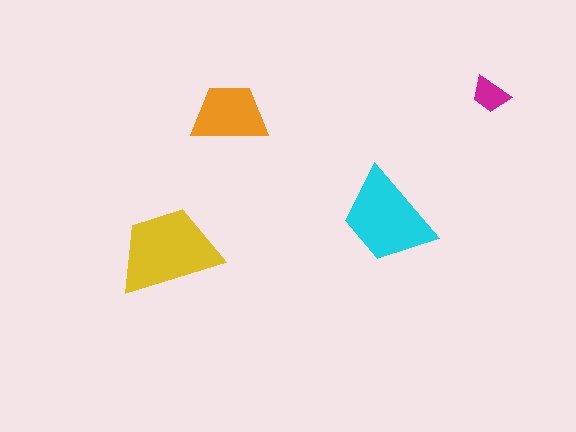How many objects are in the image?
There are 4 objects in the image.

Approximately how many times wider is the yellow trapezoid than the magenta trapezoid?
About 2.5 times wider.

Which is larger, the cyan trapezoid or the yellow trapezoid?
The yellow one.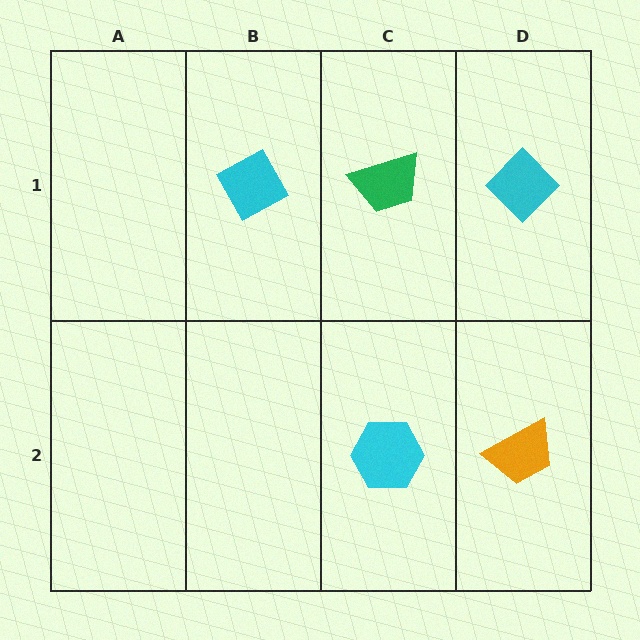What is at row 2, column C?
A cyan hexagon.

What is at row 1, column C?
A green trapezoid.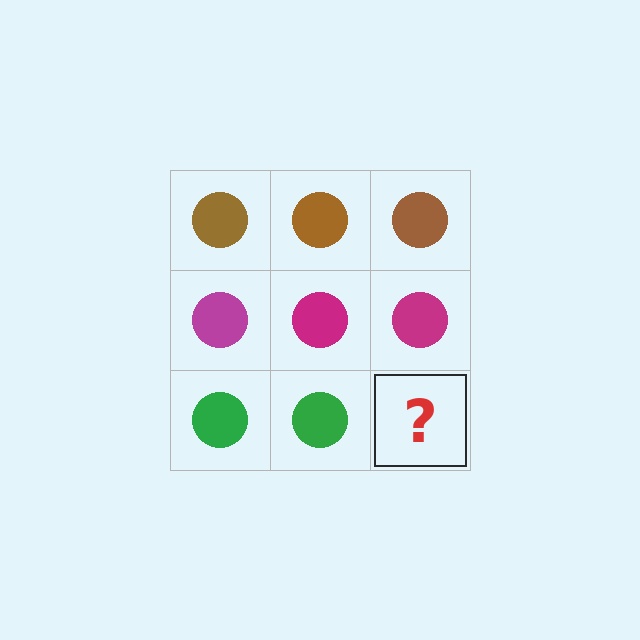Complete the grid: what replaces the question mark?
The question mark should be replaced with a green circle.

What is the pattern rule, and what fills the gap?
The rule is that each row has a consistent color. The gap should be filled with a green circle.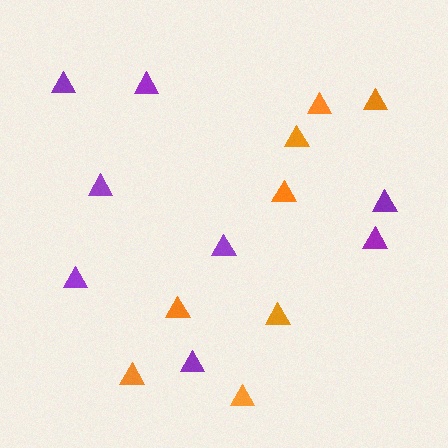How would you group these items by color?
There are 2 groups: one group of orange triangles (8) and one group of purple triangles (8).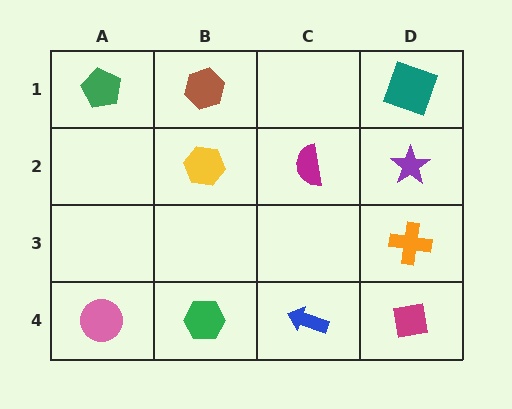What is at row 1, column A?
A green pentagon.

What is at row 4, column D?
A magenta square.